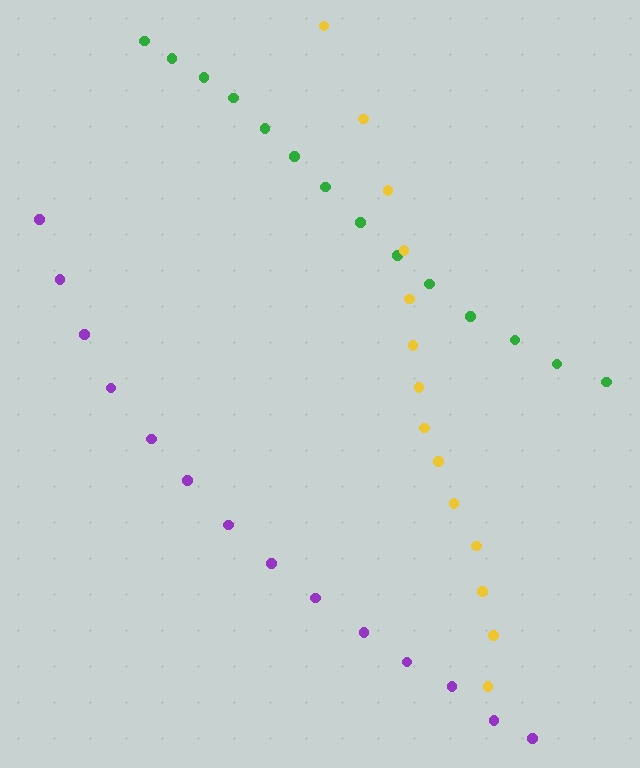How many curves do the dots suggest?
There are 3 distinct paths.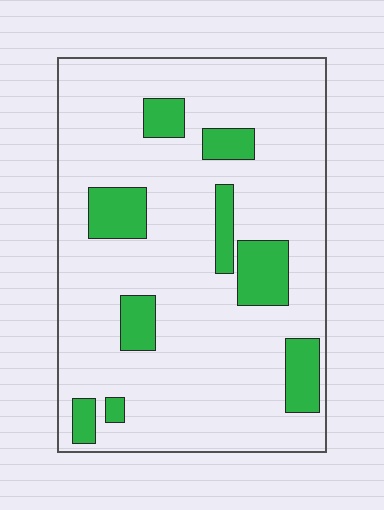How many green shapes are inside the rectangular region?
9.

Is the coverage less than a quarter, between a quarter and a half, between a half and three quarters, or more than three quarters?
Less than a quarter.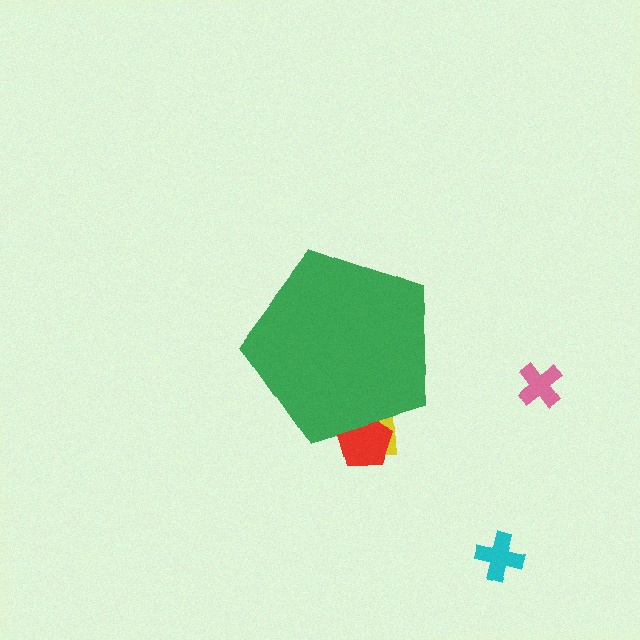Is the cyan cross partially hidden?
No, the cyan cross is fully visible.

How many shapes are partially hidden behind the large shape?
2 shapes are partially hidden.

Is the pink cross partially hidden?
No, the pink cross is fully visible.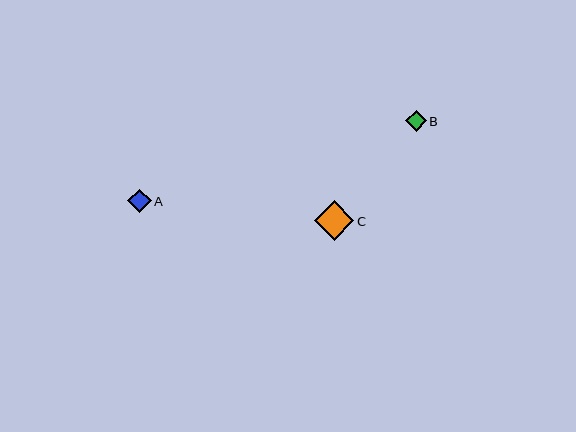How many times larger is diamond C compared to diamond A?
Diamond C is approximately 1.7 times the size of diamond A.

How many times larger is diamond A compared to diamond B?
Diamond A is approximately 1.1 times the size of diamond B.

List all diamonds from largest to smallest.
From largest to smallest: C, A, B.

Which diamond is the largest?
Diamond C is the largest with a size of approximately 39 pixels.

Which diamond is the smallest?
Diamond B is the smallest with a size of approximately 21 pixels.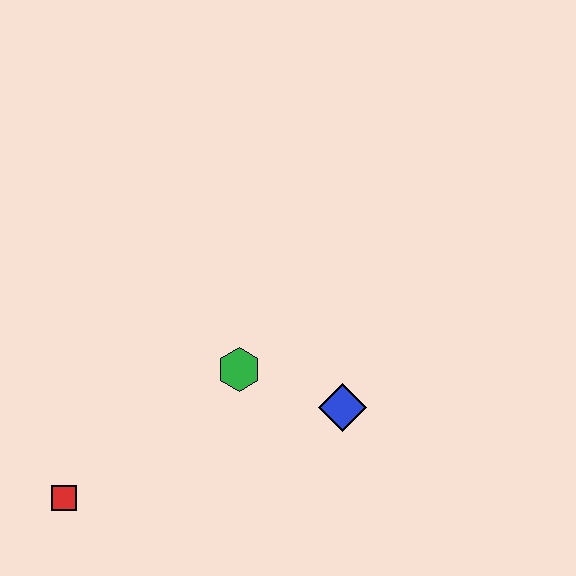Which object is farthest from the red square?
The blue diamond is farthest from the red square.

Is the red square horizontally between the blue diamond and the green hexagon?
No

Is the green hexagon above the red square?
Yes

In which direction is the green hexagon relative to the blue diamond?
The green hexagon is to the left of the blue diamond.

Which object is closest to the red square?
The green hexagon is closest to the red square.